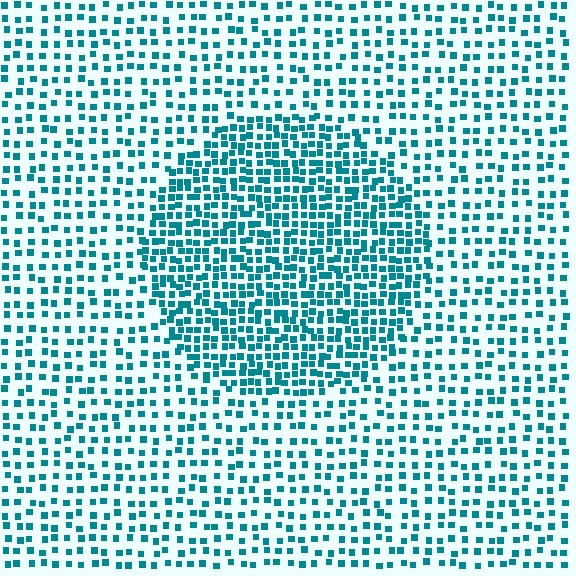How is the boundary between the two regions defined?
The boundary is defined by a change in element density (approximately 2.0x ratio). All elements are the same color, size, and shape.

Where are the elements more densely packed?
The elements are more densely packed inside the circle boundary.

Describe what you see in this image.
The image contains small teal elements arranged at two different densities. A circle-shaped region is visible where the elements are more densely packed than the surrounding area.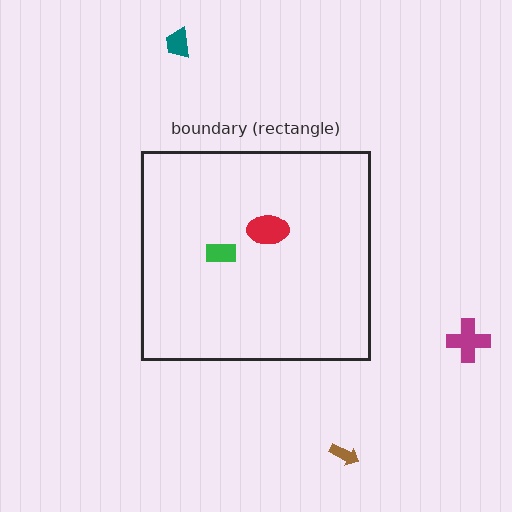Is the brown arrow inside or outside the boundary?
Outside.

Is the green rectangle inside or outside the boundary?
Inside.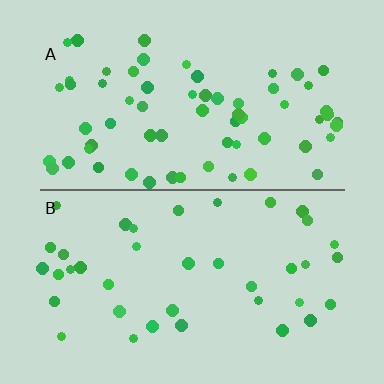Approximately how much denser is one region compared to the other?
Approximately 1.7× — region A over region B.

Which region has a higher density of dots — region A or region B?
A (the top).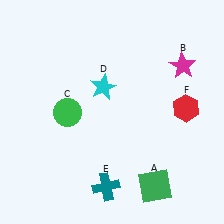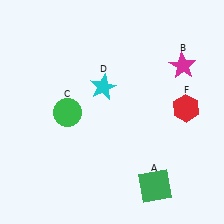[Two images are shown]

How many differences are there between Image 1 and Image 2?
There is 1 difference between the two images.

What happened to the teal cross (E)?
The teal cross (E) was removed in Image 2. It was in the bottom-left area of Image 1.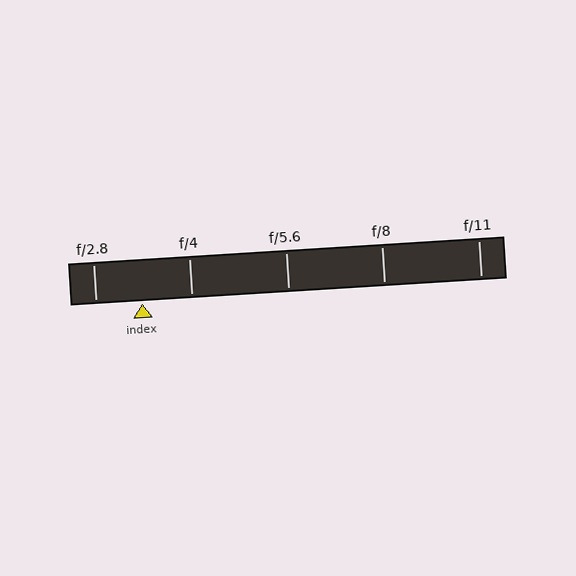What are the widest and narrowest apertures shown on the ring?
The widest aperture shown is f/2.8 and the narrowest is f/11.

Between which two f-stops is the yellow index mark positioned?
The index mark is between f/2.8 and f/4.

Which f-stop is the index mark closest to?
The index mark is closest to f/2.8.